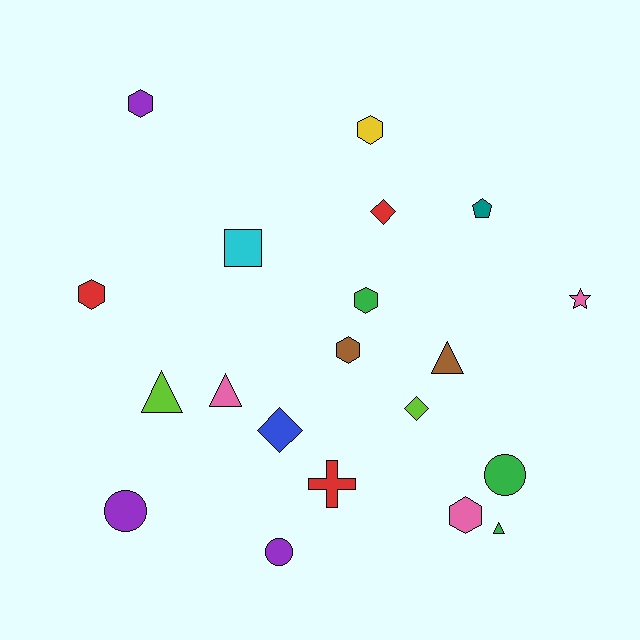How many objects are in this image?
There are 20 objects.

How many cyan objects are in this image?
There is 1 cyan object.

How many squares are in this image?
There is 1 square.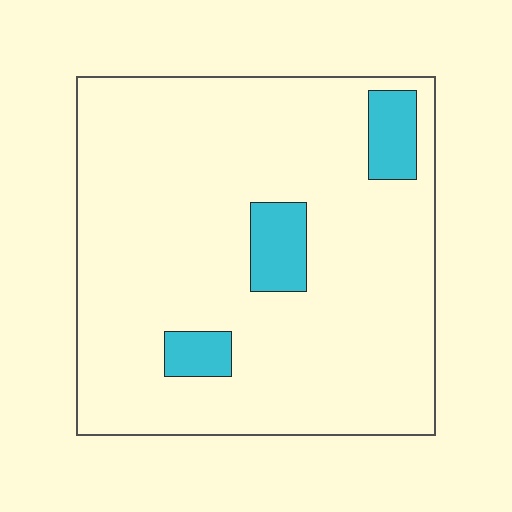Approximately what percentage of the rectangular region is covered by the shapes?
Approximately 10%.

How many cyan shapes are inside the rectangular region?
3.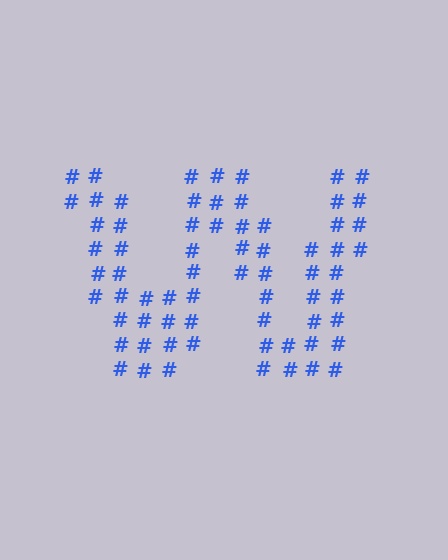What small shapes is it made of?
It is made of small hash symbols.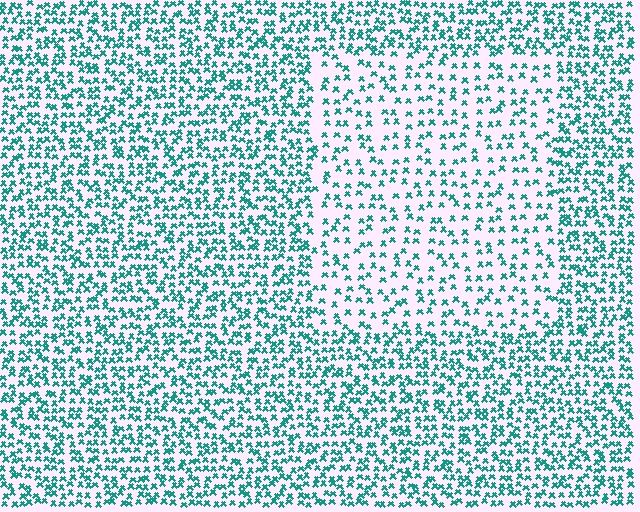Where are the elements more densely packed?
The elements are more densely packed outside the rectangle boundary.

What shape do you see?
I see a rectangle.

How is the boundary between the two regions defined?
The boundary is defined by a change in element density (approximately 2.0x ratio). All elements are the same color, size, and shape.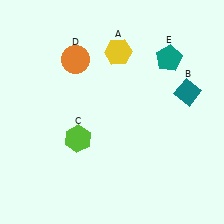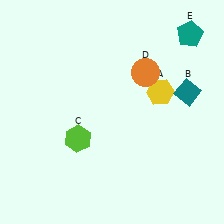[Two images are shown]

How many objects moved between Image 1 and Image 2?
3 objects moved between the two images.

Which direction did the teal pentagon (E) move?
The teal pentagon (E) moved up.